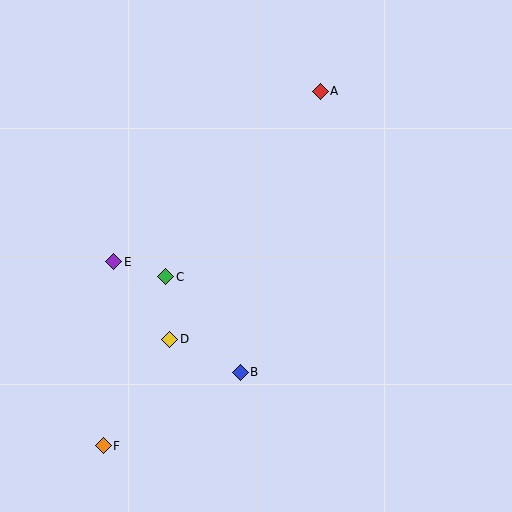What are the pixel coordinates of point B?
Point B is at (240, 372).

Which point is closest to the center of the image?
Point C at (166, 277) is closest to the center.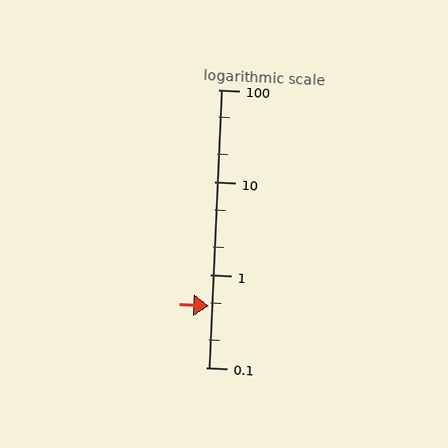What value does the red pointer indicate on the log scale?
The pointer indicates approximately 0.46.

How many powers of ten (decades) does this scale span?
The scale spans 3 decades, from 0.1 to 100.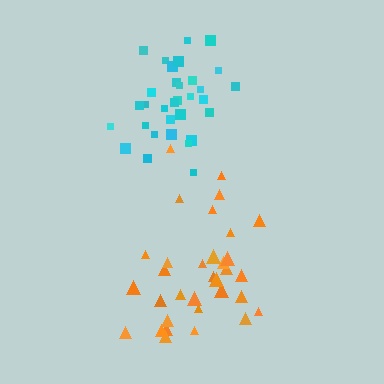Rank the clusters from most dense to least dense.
cyan, orange.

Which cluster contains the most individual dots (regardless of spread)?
Cyan (34).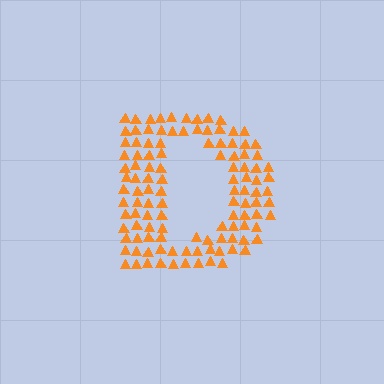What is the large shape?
The large shape is the letter D.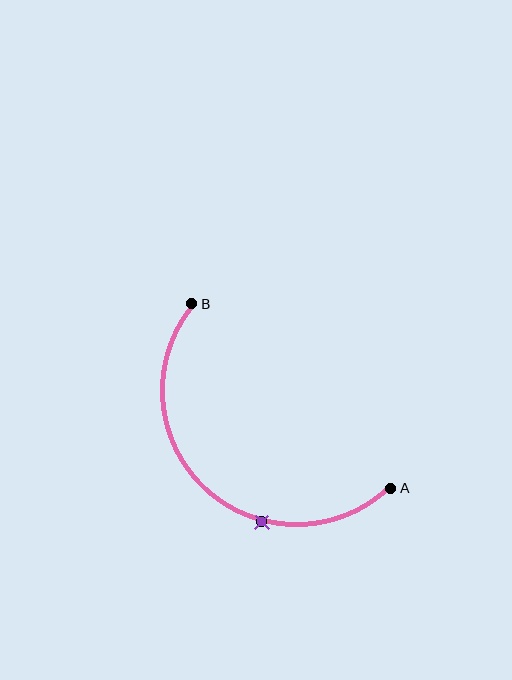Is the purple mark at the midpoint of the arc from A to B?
No. The purple mark lies on the arc but is closer to endpoint A. The arc midpoint would be at the point on the curve equidistant along the arc from both A and B.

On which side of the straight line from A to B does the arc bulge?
The arc bulges below and to the left of the straight line connecting A and B.